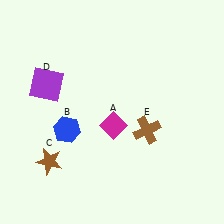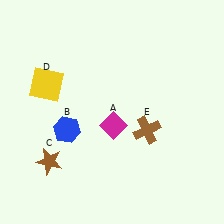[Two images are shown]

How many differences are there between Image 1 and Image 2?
There is 1 difference between the two images.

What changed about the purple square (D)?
In Image 1, D is purple. In Image 2, it changed to yellow.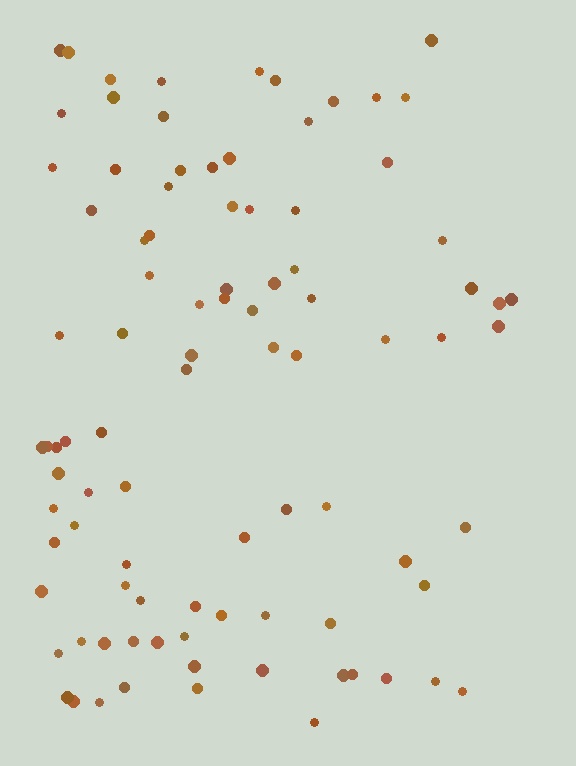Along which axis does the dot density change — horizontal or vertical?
Horizontal.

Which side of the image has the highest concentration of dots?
The left.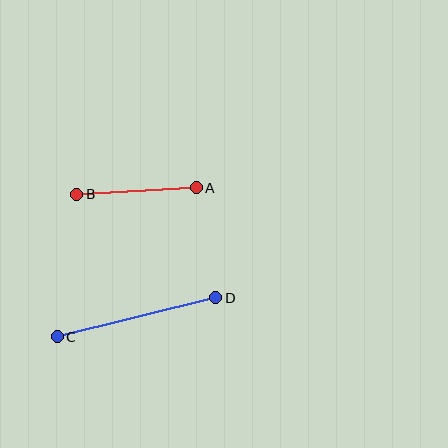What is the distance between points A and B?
The distance is approximately 120 pixels.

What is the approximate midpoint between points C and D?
The midpoint is at approximately (137, 317) pixels.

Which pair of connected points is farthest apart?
Points C and D are farthest apart.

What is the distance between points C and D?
The distance is approximately 164 pixels.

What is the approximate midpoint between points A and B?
The midpoint is at approximately (137, 191) pixels.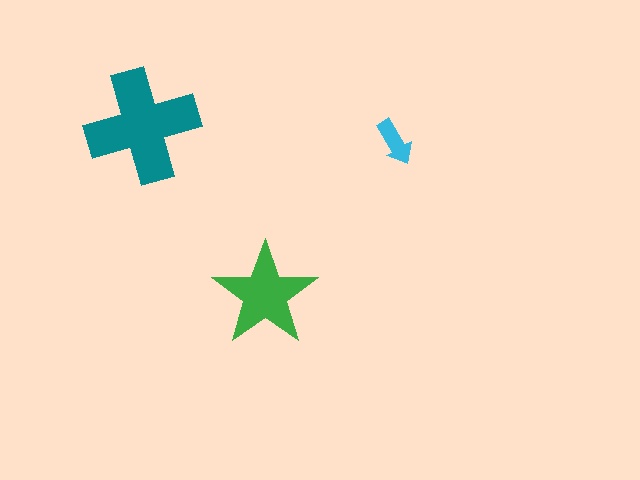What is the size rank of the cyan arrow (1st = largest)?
3rd.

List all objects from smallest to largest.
The cyan arrow, the green star, the teal cross.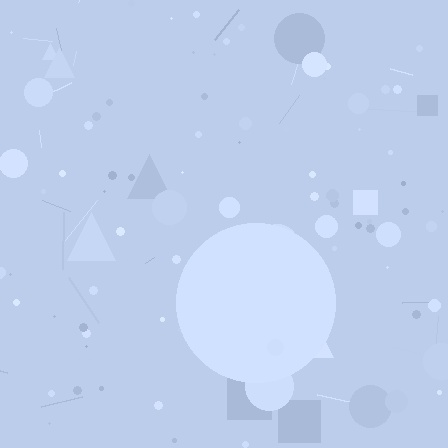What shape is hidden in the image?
A circle is hidden in the image.